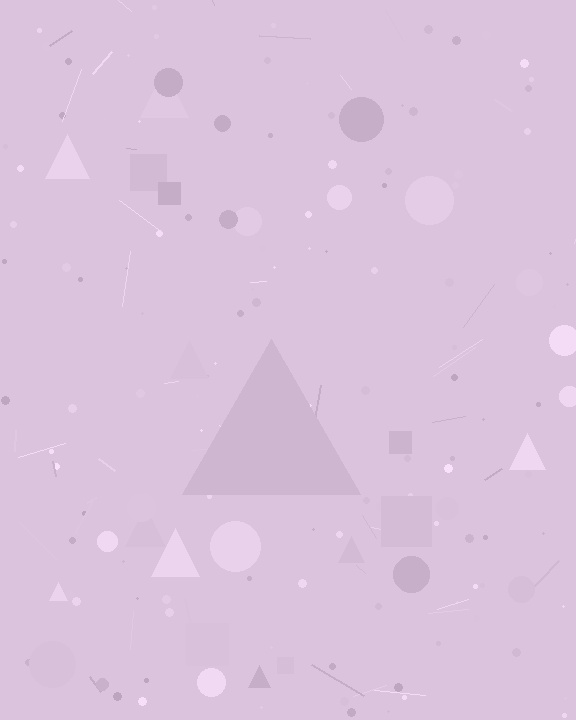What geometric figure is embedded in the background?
A triangle is embedded in the background.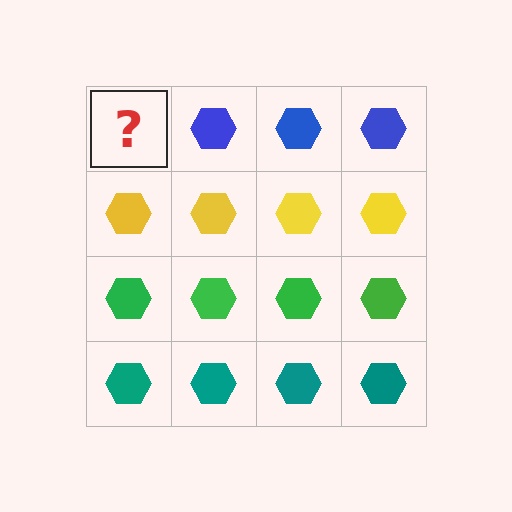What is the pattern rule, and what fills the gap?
The rule is that each row has a consistent color. The gap should be filled with a blue hexagon.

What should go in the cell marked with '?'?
The missing cell should contain a blue hexagon.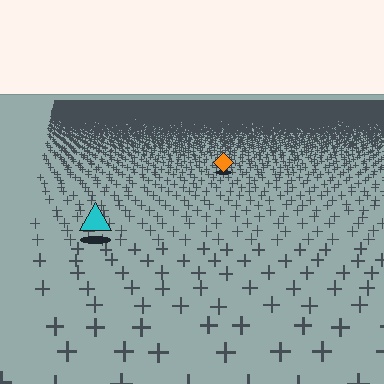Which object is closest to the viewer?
The cyan triangle is closest. The texture marks near it are larger and more spread out.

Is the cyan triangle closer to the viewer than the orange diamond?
Yes. The cyan triangle is closer — you can tell from the texture gradient: the ground texture is coarser near it.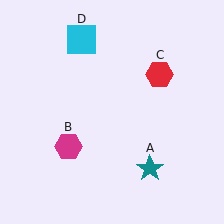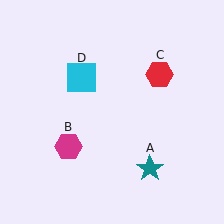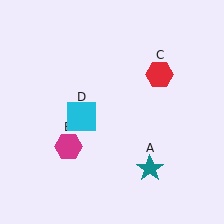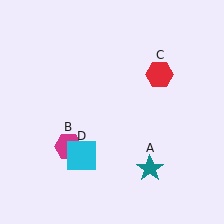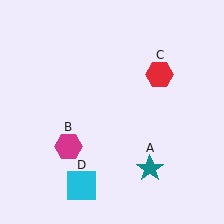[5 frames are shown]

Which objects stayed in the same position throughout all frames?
Teal star (object A) and magenta hexagon (object B) and red hexagon (object C) remained stationary.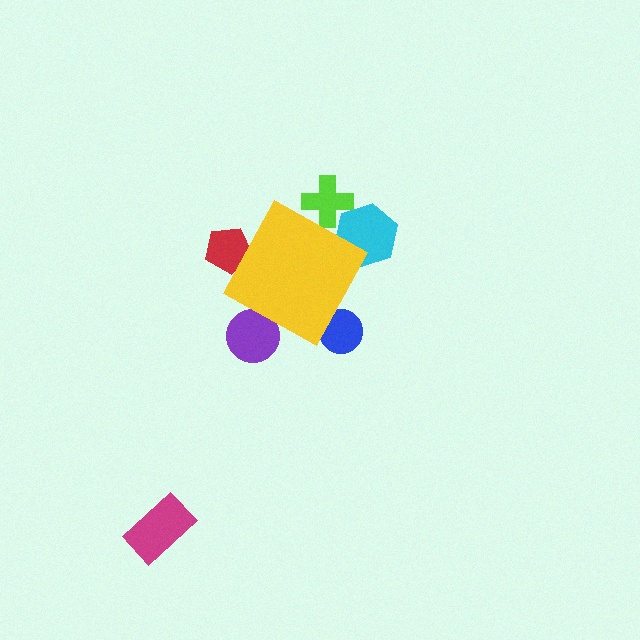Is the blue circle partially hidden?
Yes, the blue circle is partially hidden behind the yellow diamond.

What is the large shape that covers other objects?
A yellow diamond.